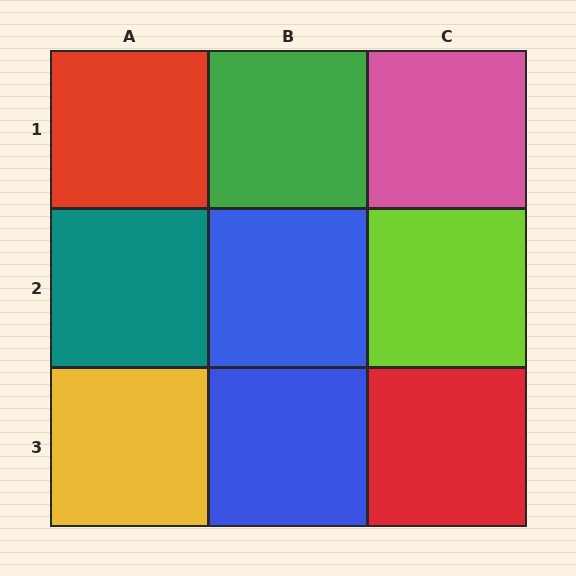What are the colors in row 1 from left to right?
Red, green, pink.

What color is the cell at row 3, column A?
Yellow.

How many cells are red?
2 cells are red.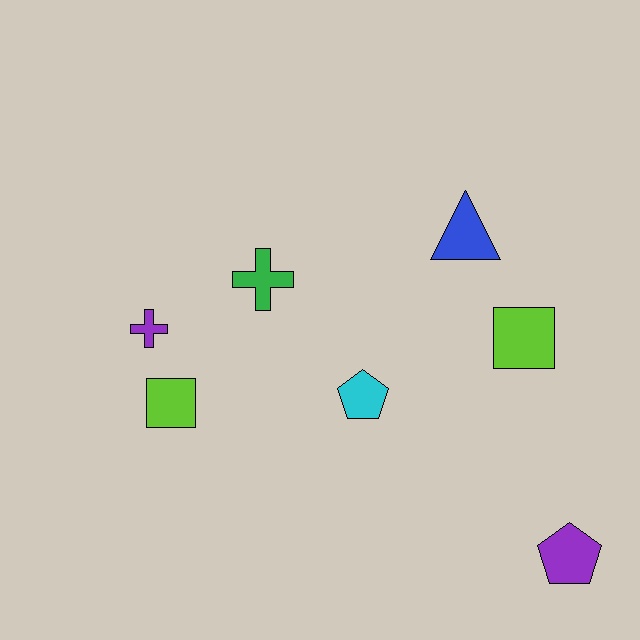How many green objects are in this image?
There is 1 green object.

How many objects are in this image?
There are 7 objects.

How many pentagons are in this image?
There are 2 pentagons.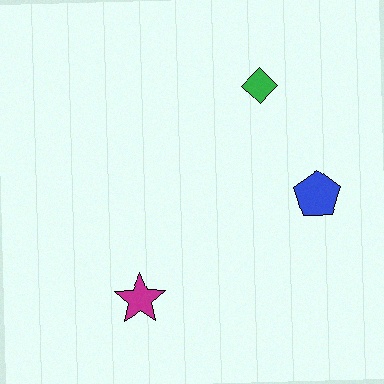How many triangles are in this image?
There are no triangles.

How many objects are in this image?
There are 3 objects.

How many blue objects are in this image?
There is 1 blue object.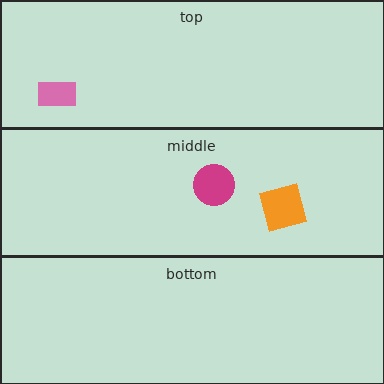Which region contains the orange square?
The middle region.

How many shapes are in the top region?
1.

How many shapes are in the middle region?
2.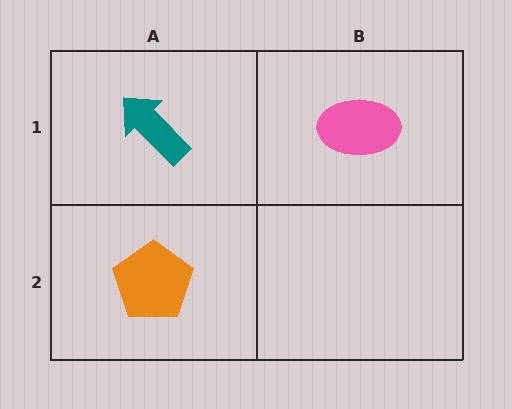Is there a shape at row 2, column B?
No, that cell is empty.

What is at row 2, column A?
An orange pentagon.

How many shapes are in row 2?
1 shape.